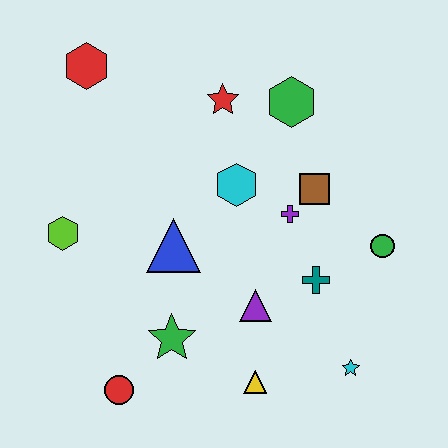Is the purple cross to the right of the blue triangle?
Yes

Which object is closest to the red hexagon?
The red star is closest to the red hexagon.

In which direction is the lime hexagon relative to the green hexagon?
The lime hexagon is to the left of the green hexagon.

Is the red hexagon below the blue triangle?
No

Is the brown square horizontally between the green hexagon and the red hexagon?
No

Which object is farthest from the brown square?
The red circle is farthest from the brown square.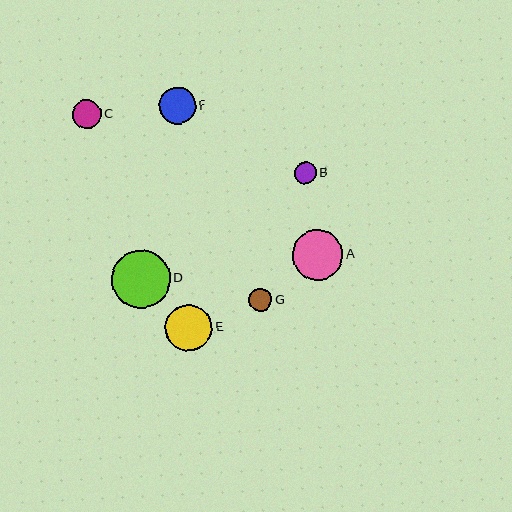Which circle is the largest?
Circle D is the largest with a size of approximately 58 pixels.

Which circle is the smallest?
Circle B is the smallest with a size of approximately 22 pixels.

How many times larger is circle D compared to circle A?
Circle D is approximately 1.2 times the size of circle A.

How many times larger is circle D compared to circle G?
Circle D is approximately 2.5 times the size of circle G.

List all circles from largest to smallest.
From largest to smallest: D, A, E, F, C, G, B.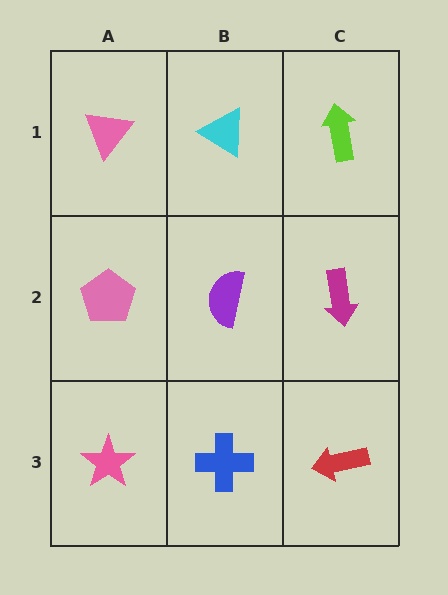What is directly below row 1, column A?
A pink pentagon.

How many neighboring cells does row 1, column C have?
2.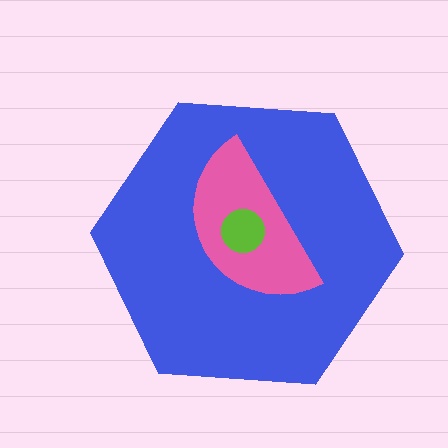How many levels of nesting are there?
3.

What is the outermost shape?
The blue hexagon.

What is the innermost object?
The lime circle.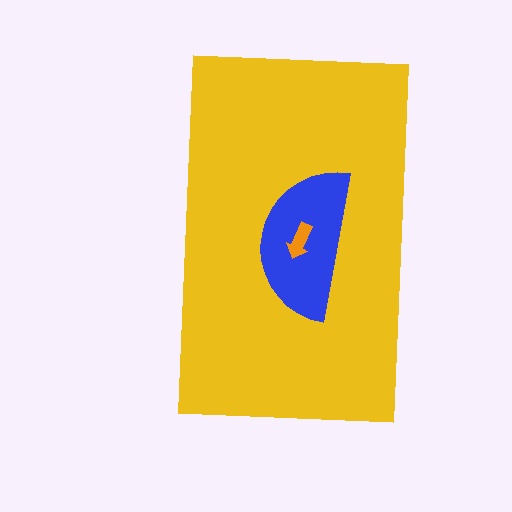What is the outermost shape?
The yellow rectangle.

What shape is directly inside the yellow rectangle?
The blue semicircle.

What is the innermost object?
The orange arrow.